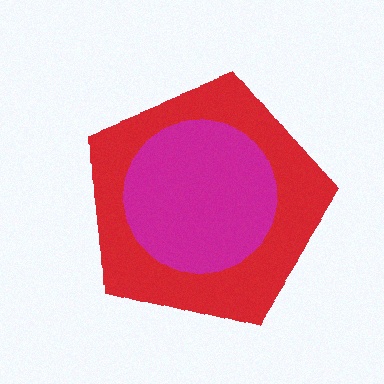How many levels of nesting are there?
2.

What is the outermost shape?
The red pentagon.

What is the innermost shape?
The magenta circle.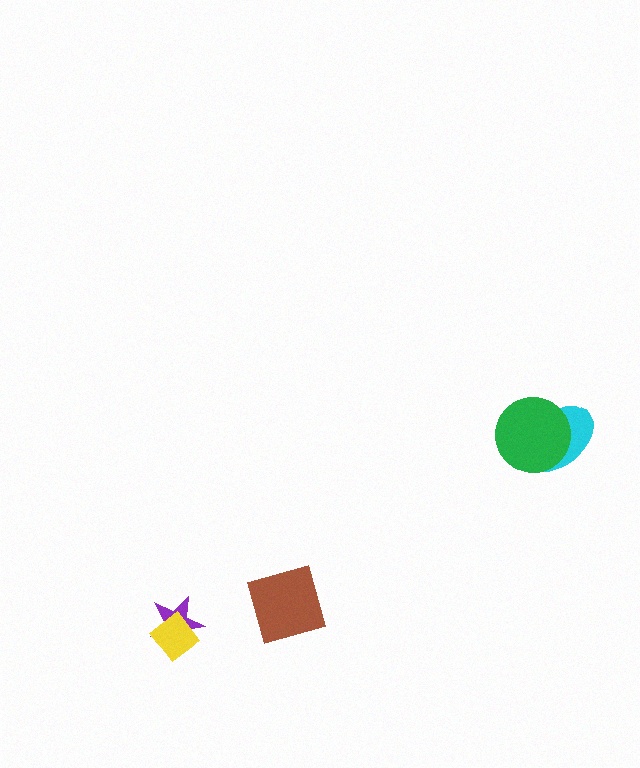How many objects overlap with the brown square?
0 objects overlap with the brown square.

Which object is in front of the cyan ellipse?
The green circle is in front of the cyan ellipse.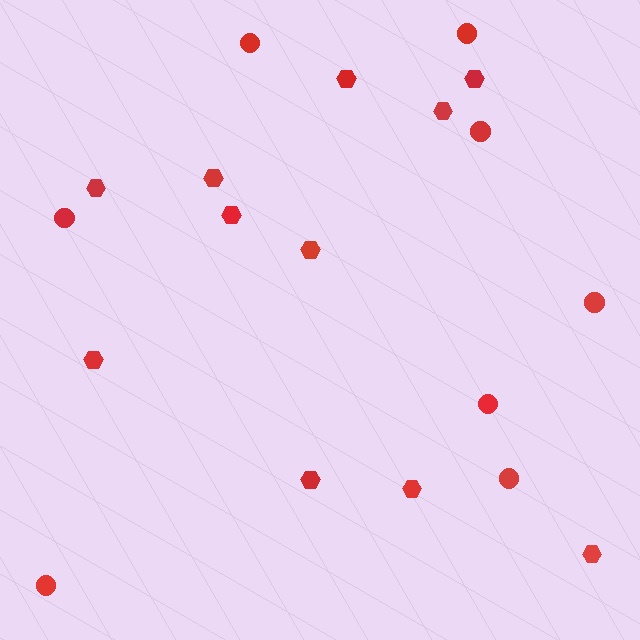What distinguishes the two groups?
There are 2 groups: one group of hexagons (11) and one group of circles (8).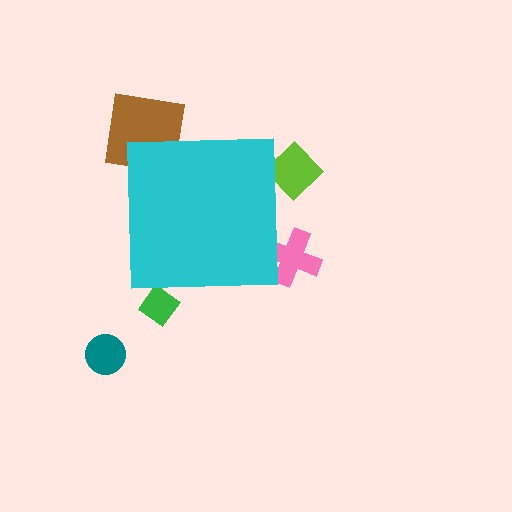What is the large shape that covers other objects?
A cyan square.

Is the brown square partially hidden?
Yes, the brown square is partially hidden behind the cyan square.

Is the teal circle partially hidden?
No, the teal circle is fully visible.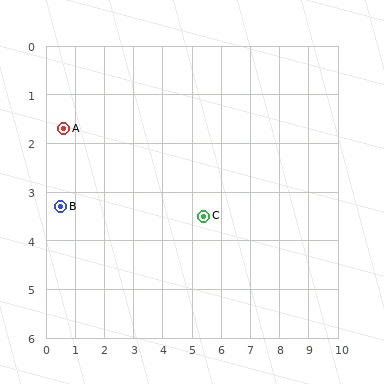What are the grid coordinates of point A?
Point A is at approximately (0.6, 1.7).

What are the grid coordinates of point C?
Point C is at approximately (5.4, 3.5).